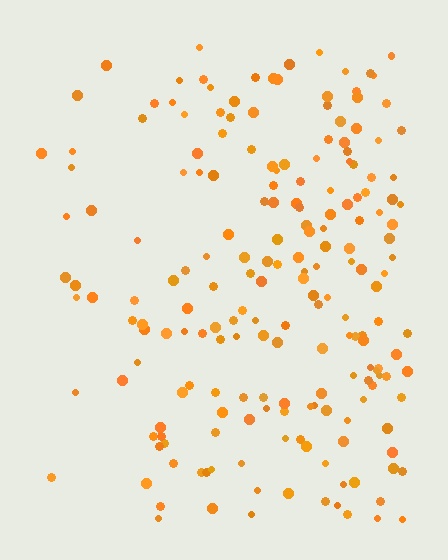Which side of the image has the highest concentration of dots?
The right.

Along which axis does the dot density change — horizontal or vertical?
Horizontal.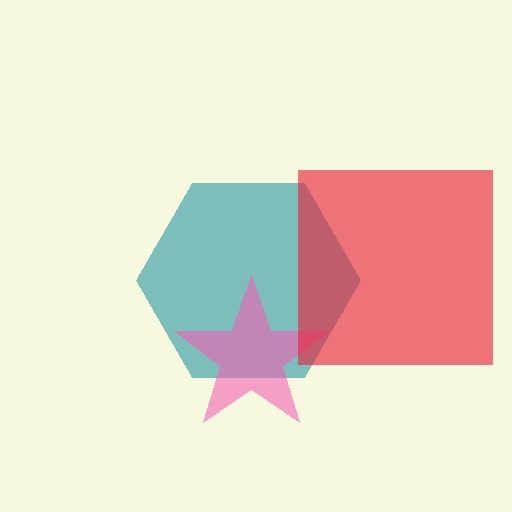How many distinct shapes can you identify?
There are 3 distinct shapes: a teal hexagon, a pink star, a red square.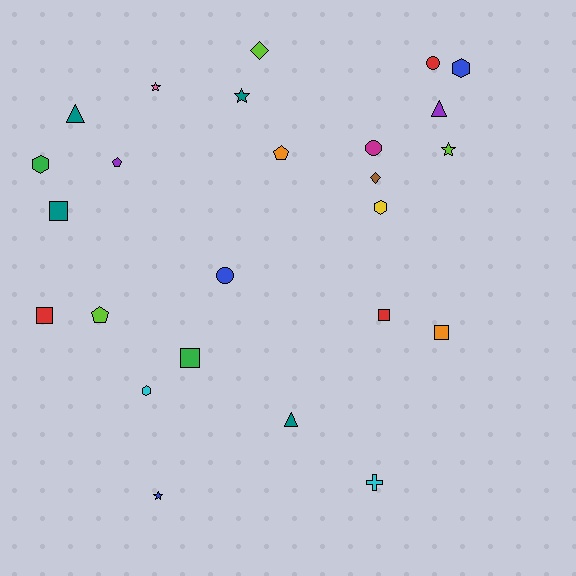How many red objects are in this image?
There are 3 red objects.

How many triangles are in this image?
There are 3 triangles.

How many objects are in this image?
There are 25 objects.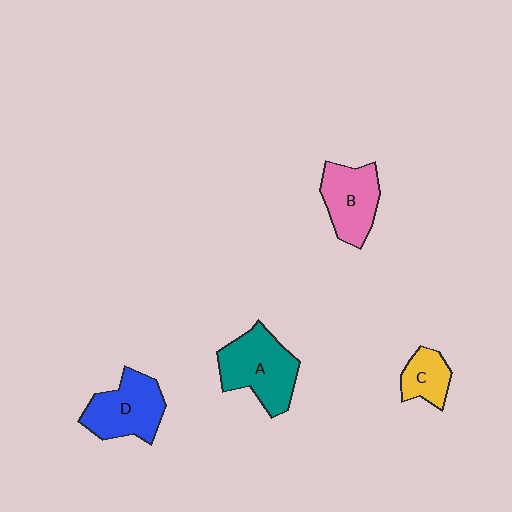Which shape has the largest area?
Shape A (teal).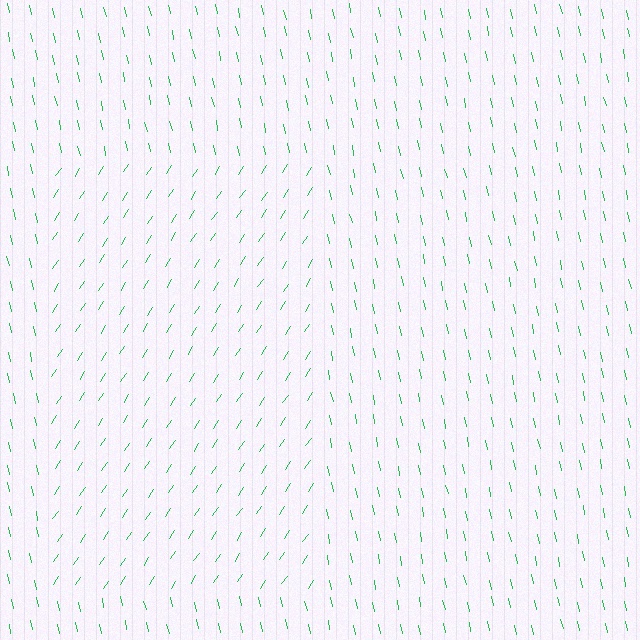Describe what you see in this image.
The image is filled with small green line segments. A rectangle region in the image has lines oriented differently from the surrounding lines, creating a visible texture boundary.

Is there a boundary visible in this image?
Yes, there is a texture boundary formed by a change in line orientation.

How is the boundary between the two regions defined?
The boundary is defined purely by a change in line orientation (approximately 45 degrees difference). All lines are the same color and thickness.